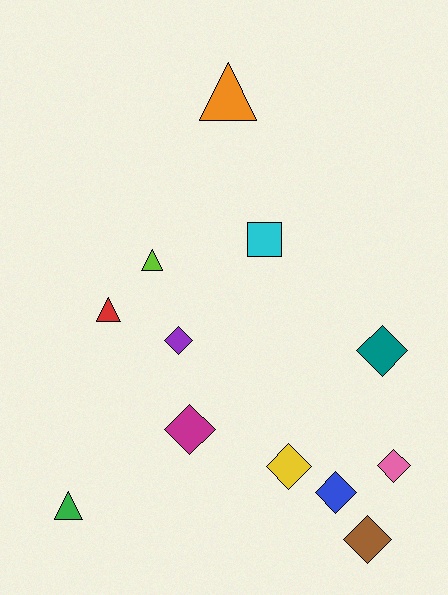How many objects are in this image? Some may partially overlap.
There are 12 objects.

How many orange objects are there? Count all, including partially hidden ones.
There is 1 orange object.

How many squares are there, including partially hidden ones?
There is 1 square.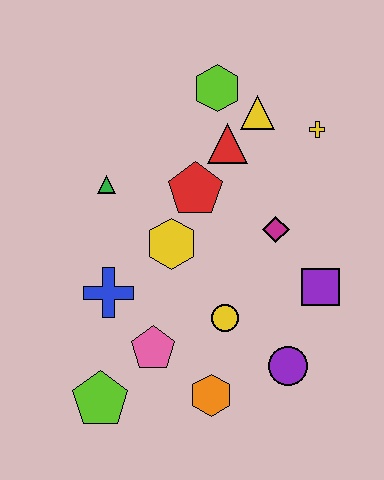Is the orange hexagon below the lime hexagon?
Yes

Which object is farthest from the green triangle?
The purple circle is farthest from the green triangle.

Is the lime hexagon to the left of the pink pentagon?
No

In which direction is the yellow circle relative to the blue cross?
The yellow circle is to the right of the blue cross.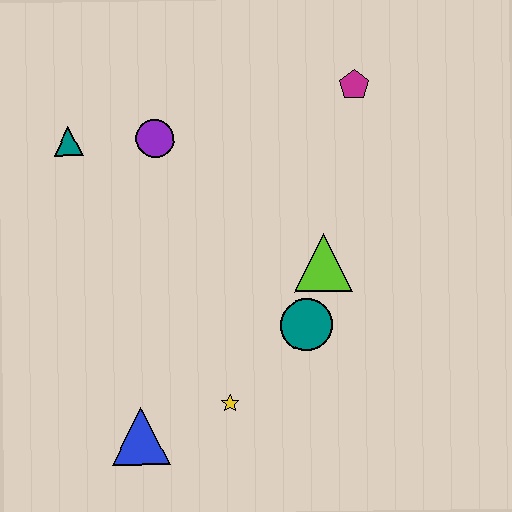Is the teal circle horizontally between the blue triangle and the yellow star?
No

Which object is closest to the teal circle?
The lime triangle is closest to the teal circle.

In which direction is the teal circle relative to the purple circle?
The teal circle is below the purple circle.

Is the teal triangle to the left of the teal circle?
Yes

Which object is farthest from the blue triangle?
The magenta pentagon is farthest from the blue triangle.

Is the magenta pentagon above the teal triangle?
Yes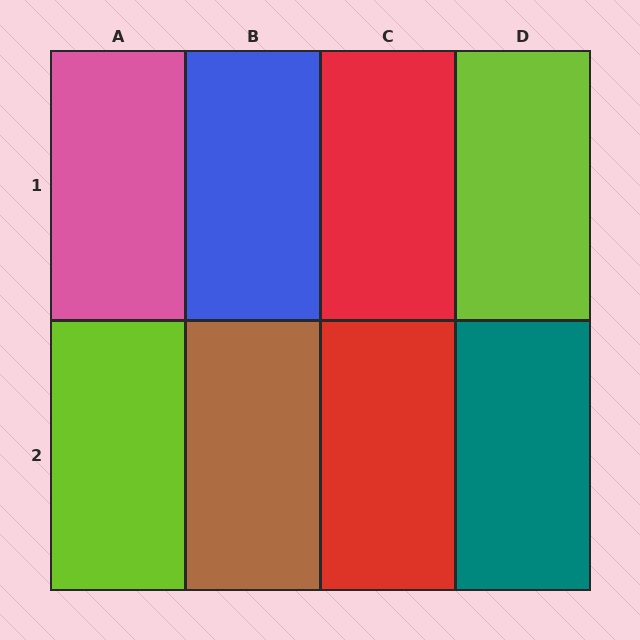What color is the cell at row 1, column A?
Pink.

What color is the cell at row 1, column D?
Lime.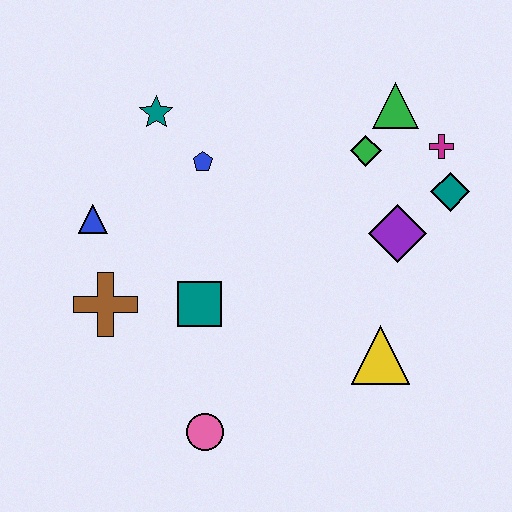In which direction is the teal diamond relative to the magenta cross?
The teal diamond is below the magenta cross.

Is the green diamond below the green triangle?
Yes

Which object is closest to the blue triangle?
The brown cross is closest to the blue triangle.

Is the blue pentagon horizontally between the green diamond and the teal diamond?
No